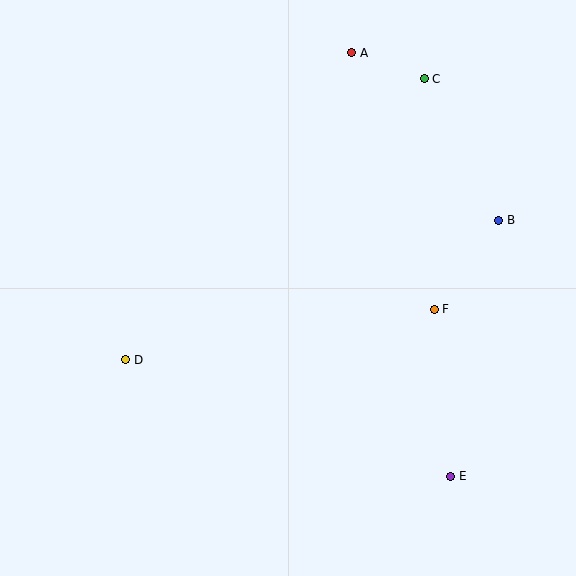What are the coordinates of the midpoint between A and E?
The midpoint between A and E is at (401, 264).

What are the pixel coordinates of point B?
Point B is at (499, 220).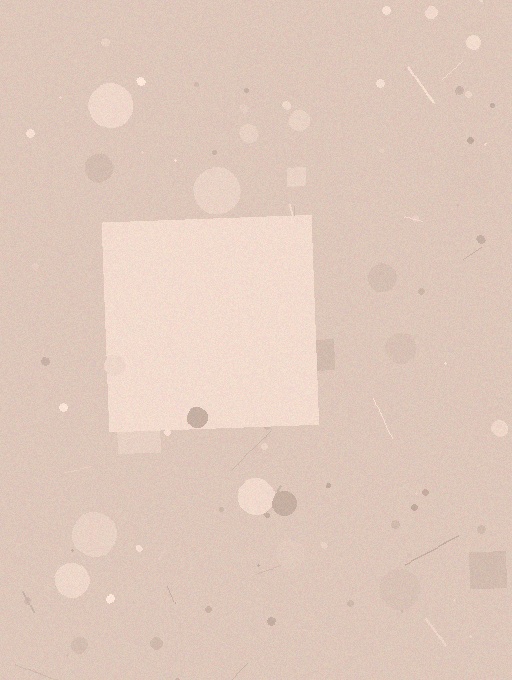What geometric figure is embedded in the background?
A square is embedded in the background.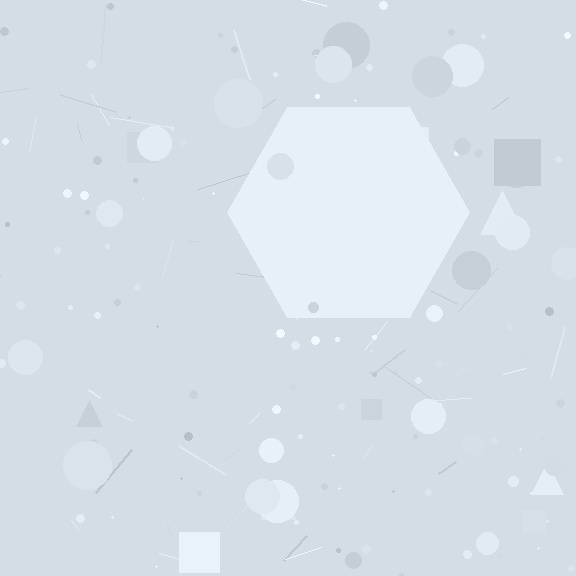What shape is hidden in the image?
A hexagon is hidden in the image.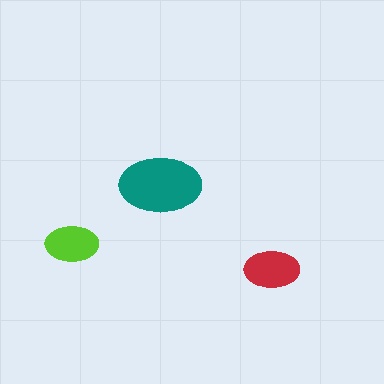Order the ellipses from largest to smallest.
the teal one, the red one, the lime one.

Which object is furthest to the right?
The red ellipse is rightmost.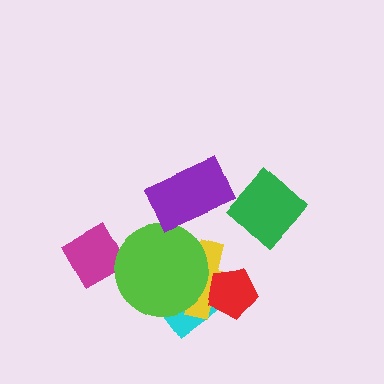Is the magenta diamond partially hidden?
Yes, it is partially covered by another shape.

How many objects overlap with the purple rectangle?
0 objects overlap with the purple rectangle.